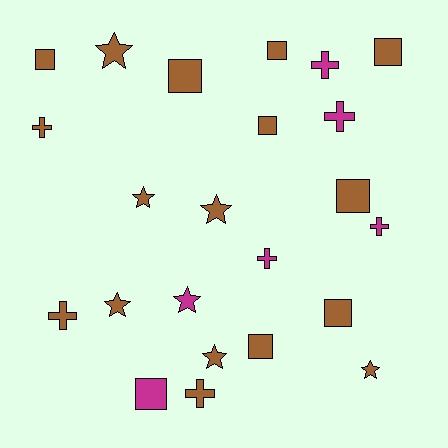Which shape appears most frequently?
Square, with 9 objects.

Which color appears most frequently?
Brown, with 17 objects.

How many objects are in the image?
There are 23 objects.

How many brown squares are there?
There are 8 brown squares.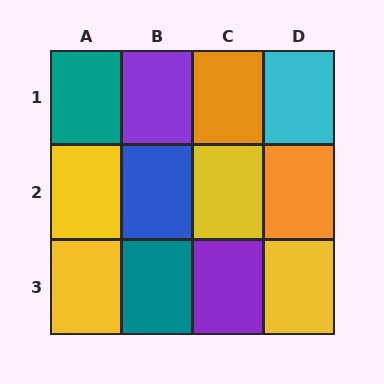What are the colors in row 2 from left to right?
Yellow, blue, yellow, orange.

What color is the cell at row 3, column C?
Purple.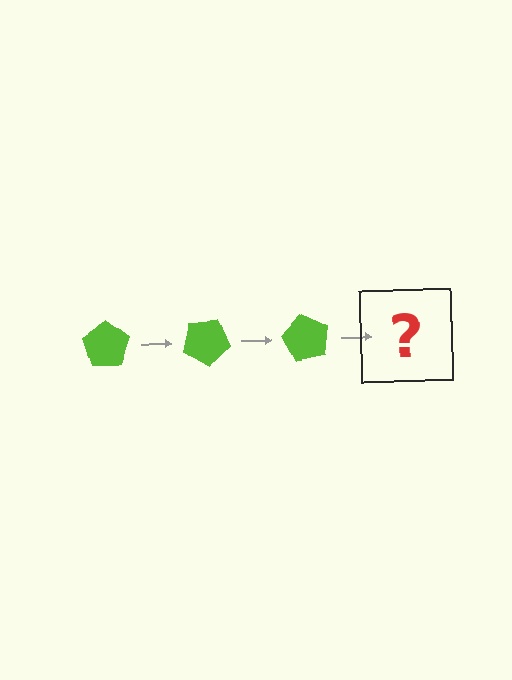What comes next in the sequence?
The next element should be a lime pentagon rotated 90 degrees.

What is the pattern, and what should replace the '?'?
The pattern is that the pentagon rotates 30 degrees each step. The '?' should be a lime pentagon rotated 90 degrees.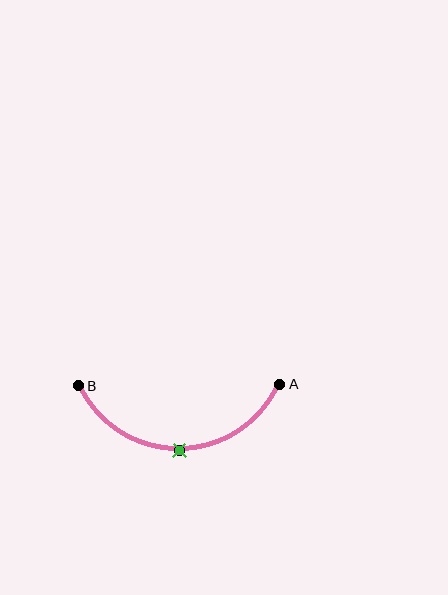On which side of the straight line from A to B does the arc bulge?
The arc bulges below the straight line connecting A and B.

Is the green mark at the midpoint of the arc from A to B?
Yes. The green mark lies on the arc at equal arc-length from both A and B — it is the arc midpoint.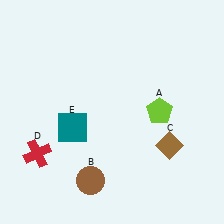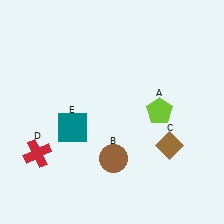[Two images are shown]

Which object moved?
The brown circle (B) moved right.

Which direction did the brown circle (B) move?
The brown circle (B) moved right.